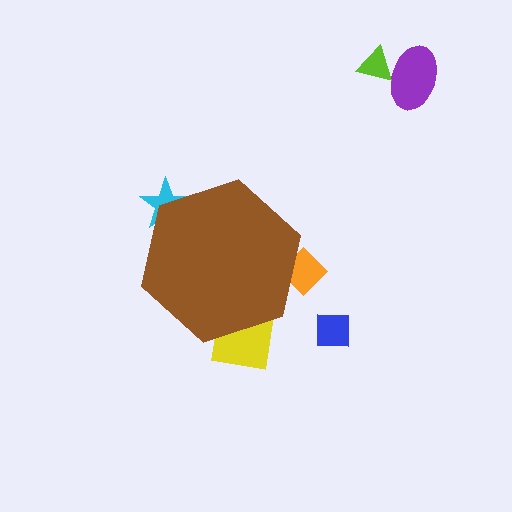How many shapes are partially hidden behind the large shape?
3 shapes are partially hidden.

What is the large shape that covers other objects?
A brown hexagon.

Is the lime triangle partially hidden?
No, the lime triangle is fully visible.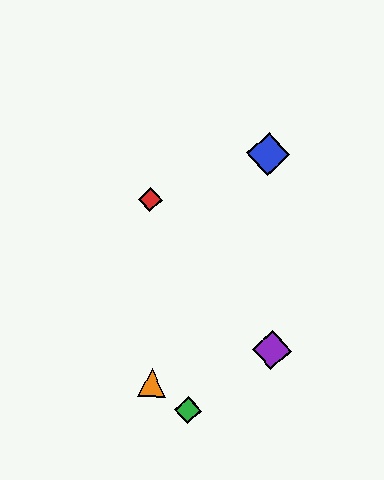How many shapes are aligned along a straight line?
3 shapes (the red diamond, the yellow diamond, the purple diamond) are aligned along a straight line.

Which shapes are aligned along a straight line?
The red diamond, the yellow diamond, the purple diamond are aligned along a straight line.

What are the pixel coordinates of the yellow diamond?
The yellow diamond is at (272, 350).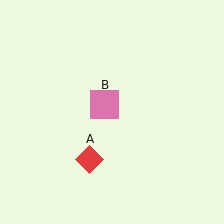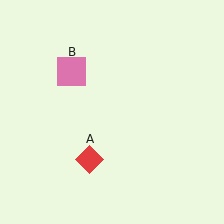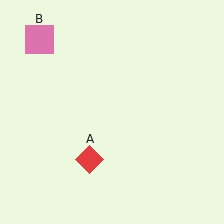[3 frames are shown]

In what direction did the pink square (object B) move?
The pink square (object B) moved up and to the left.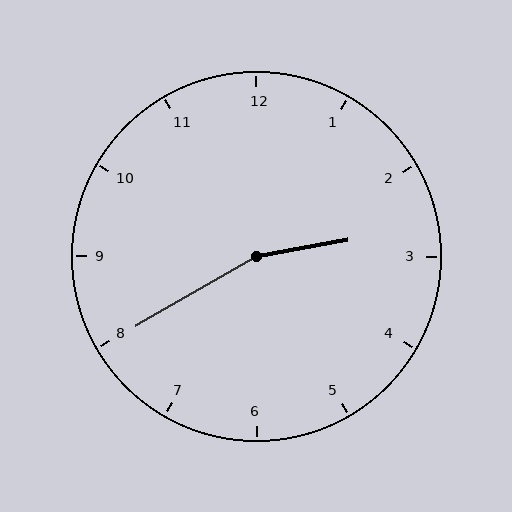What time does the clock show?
2:40.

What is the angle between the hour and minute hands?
Approximately 160 degrees.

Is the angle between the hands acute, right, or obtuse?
It is obtuse.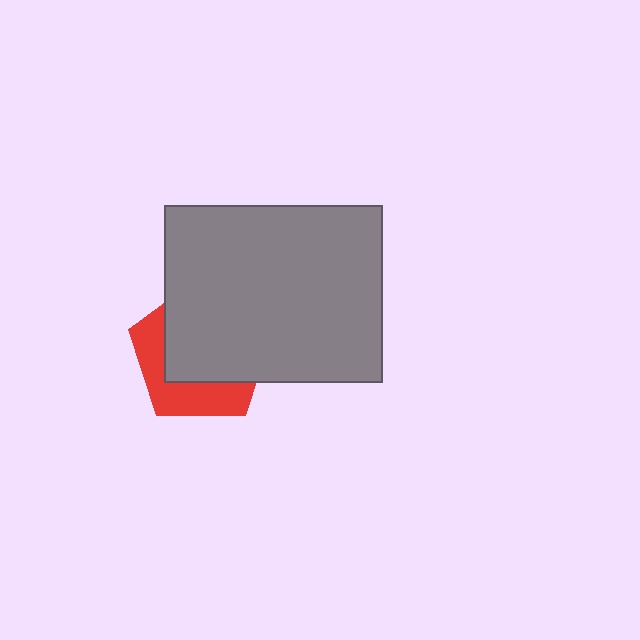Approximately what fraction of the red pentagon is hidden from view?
Roughly 64% of the red pentagon is hidden behind the gray rectangle.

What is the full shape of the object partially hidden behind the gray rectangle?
The partially hidden object is a red pentagon.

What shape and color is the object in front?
The object in front is a gray rectangle.